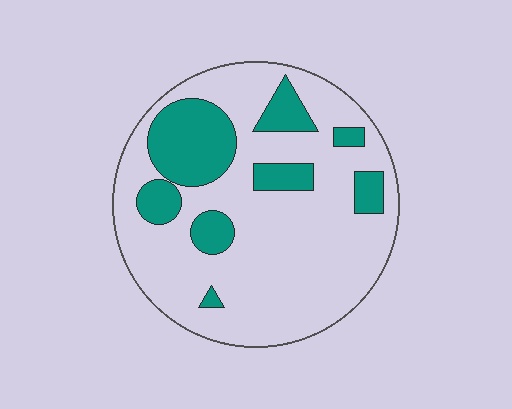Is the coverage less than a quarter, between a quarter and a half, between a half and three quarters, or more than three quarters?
Less than a quarter.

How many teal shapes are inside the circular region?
8.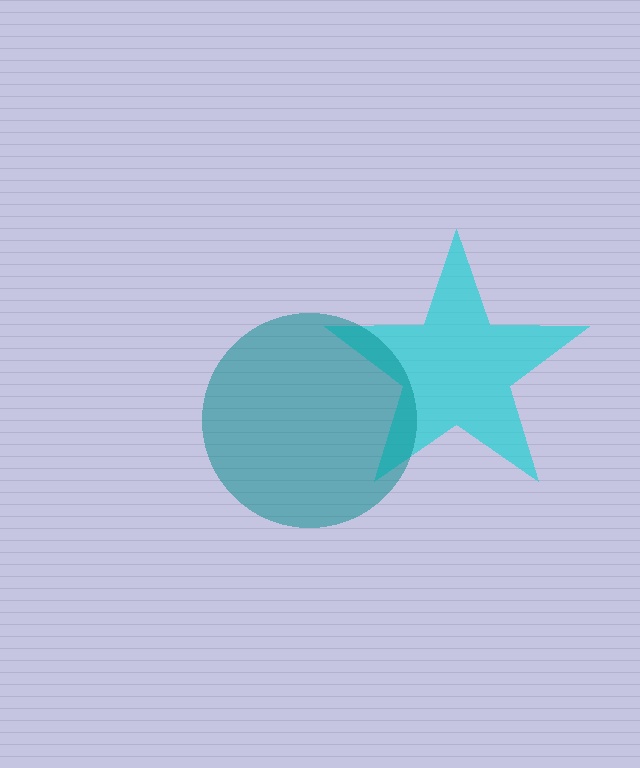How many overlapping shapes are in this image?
There are 2 overlapping shapes in the image.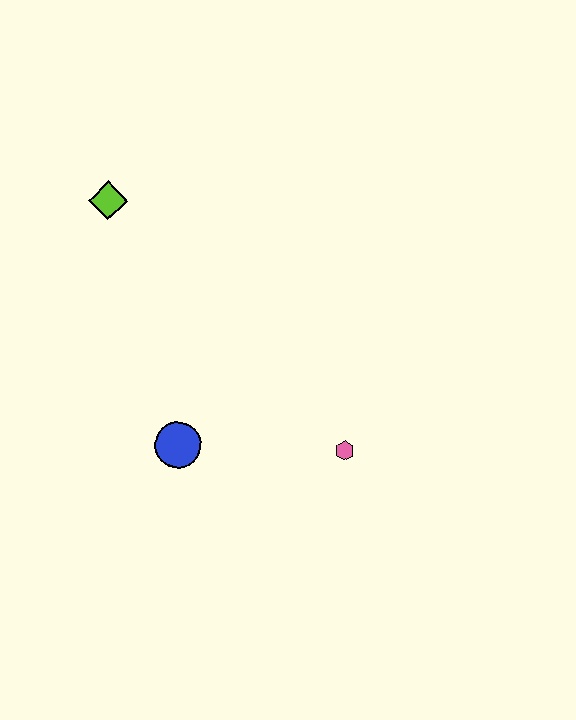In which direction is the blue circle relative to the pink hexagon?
The blue circle is to the left of the pink hexagon.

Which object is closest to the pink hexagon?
The blue circle is closest to the pink hexagon.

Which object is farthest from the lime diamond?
The pink hexagon is farthest from the lime diamond.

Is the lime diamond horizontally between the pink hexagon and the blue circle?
No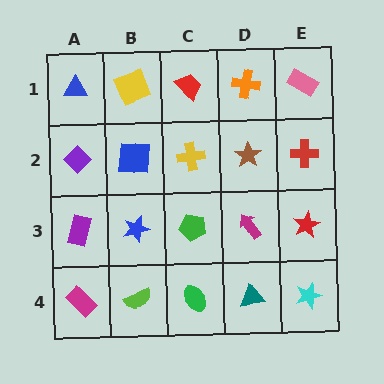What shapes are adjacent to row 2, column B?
A yellow square (row 1, column B), a blue star (row 3, column B), a purple diamond (row 2, column A), a yellow cross (row 2, column C).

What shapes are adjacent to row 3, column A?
A purple diamond (row 2, column A), a magenta rectangle (row 4, column A), a blue star (row 3, column B).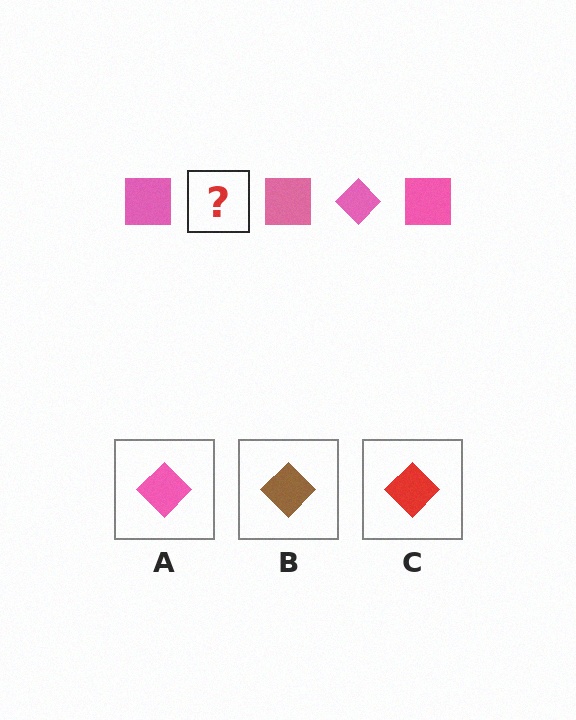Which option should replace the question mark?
Option A.